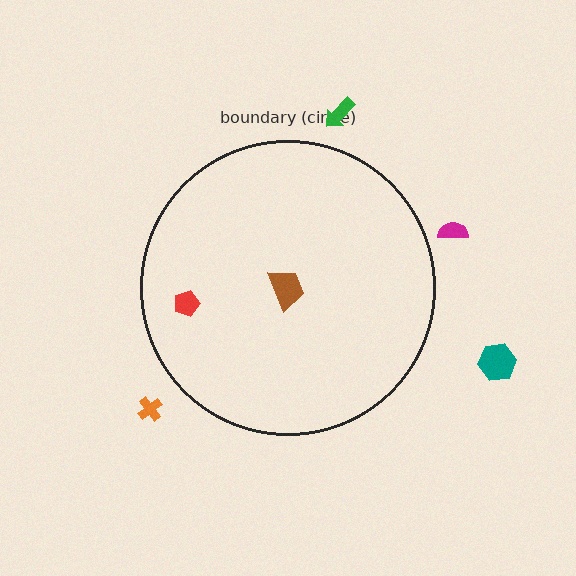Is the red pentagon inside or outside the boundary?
Inside.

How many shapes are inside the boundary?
2 inside, 4 outside.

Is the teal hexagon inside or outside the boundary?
Outside.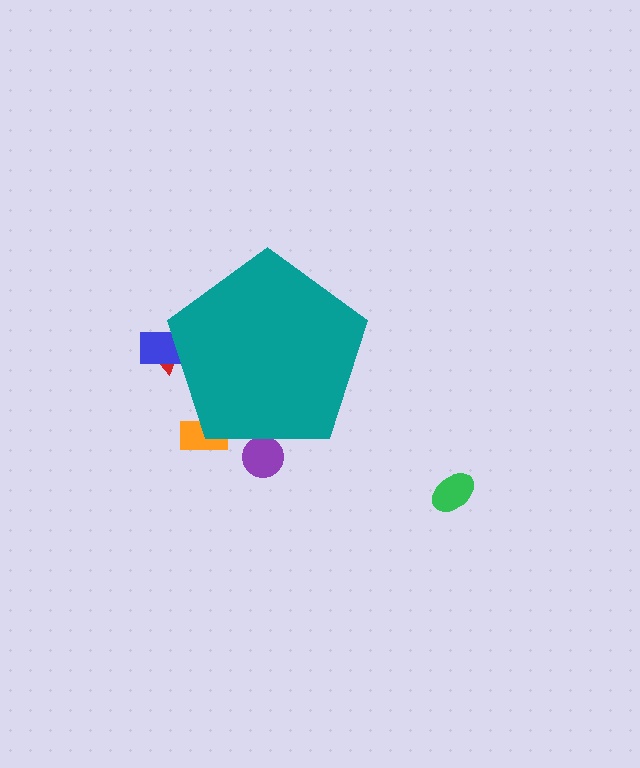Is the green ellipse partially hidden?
No, the green ellipse is fully visible.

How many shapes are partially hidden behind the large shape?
4 shapes are partially hidden.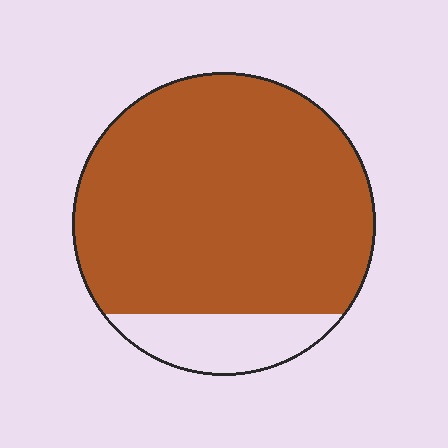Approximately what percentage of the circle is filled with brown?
Approximately 85%.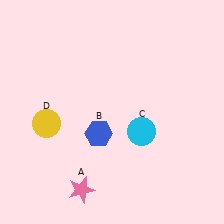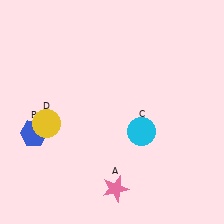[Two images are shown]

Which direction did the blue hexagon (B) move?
The blue hexagon (B) moved left.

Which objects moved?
The objects that moved are: the pink star (A), the blue hexagon (B).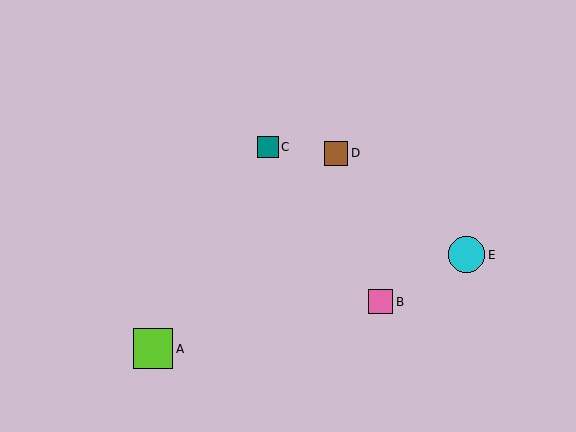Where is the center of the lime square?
The center of the lime square is at (153, 349).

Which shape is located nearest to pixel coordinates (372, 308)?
The pink square (labeled B) at (381, 302) is nearest to that location.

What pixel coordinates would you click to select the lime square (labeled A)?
Click at (153, 349) to select the lime square A.